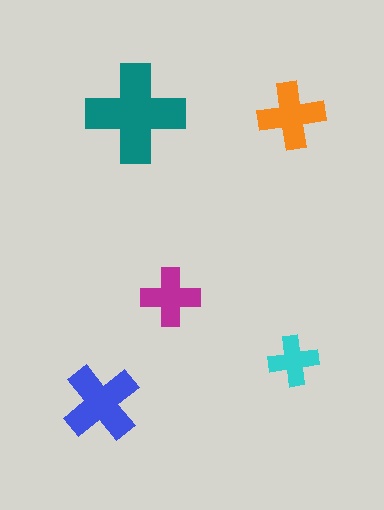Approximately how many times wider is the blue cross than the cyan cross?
About 1.5 times wider.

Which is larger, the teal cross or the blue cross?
The teal one.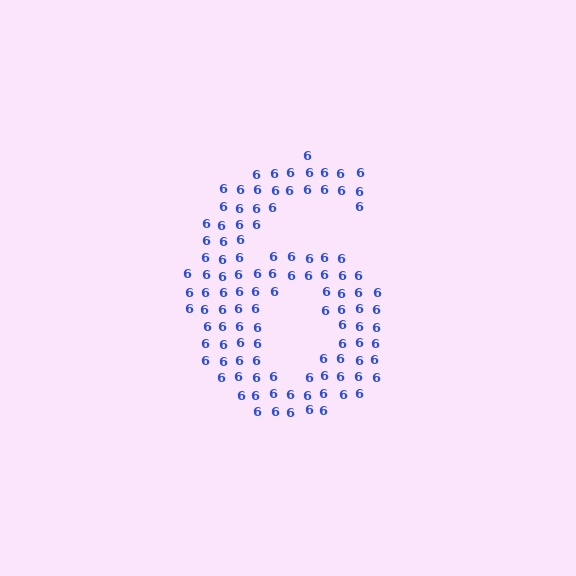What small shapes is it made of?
It is made of small digit 6's.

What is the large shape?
The large shape is the digit 6.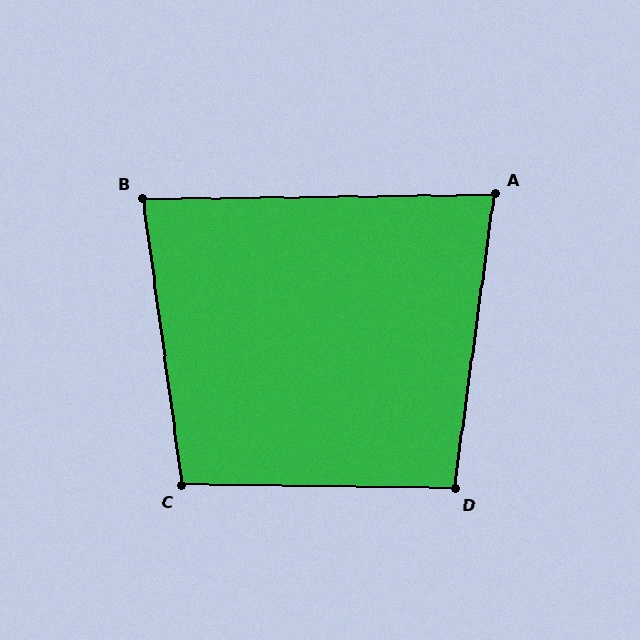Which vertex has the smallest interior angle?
A, at approximately 82 degrees.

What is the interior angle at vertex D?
Approximately 97 degrees (obtuse).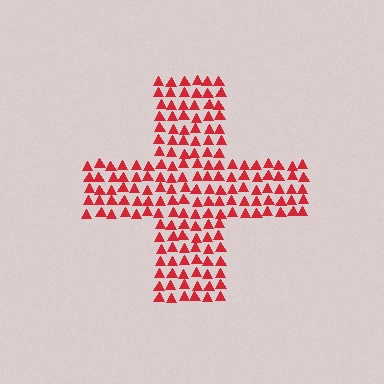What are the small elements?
The small elements are triangles.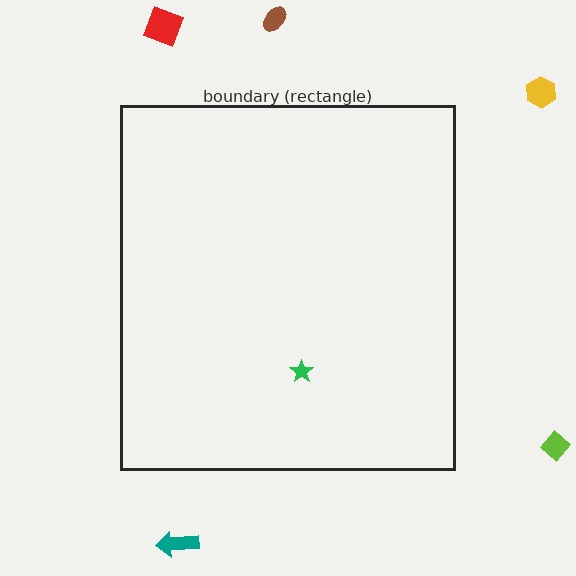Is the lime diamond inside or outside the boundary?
Outside.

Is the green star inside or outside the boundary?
Inside.